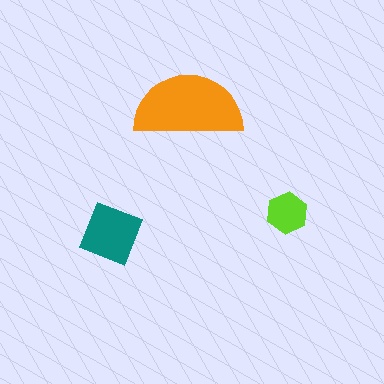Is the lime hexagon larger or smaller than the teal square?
Smaller.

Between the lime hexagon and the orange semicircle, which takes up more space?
The orange semicircle.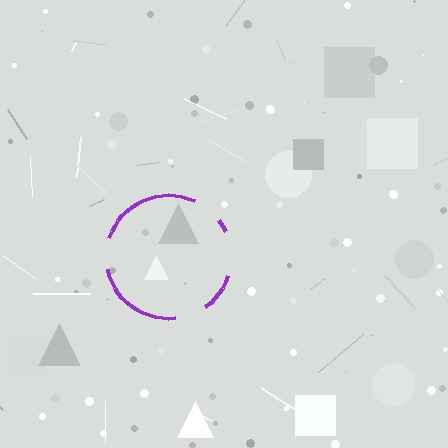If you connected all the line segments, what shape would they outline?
They would outline a circle.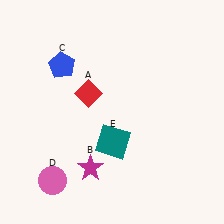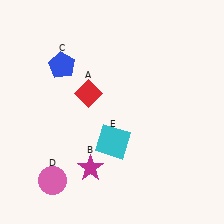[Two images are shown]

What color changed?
The square (E) changed from teal in Image 1 to cyan in Image 2.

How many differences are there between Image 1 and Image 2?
There is 1 difference between the two images.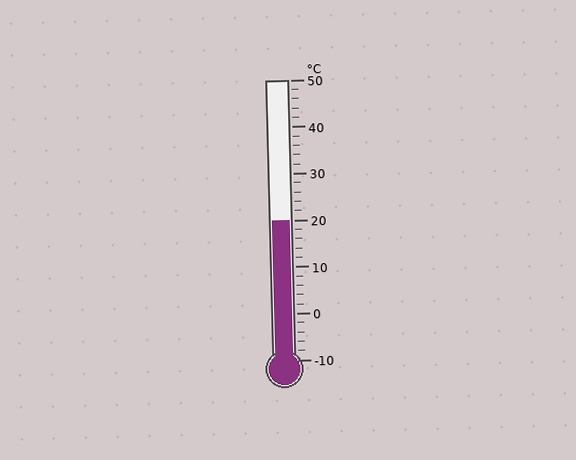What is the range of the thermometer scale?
The thermometer scale ranges from -10°C to 50°C.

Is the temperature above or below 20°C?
The temperature is at 20°C.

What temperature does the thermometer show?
The thermometer shows approximately 20°C.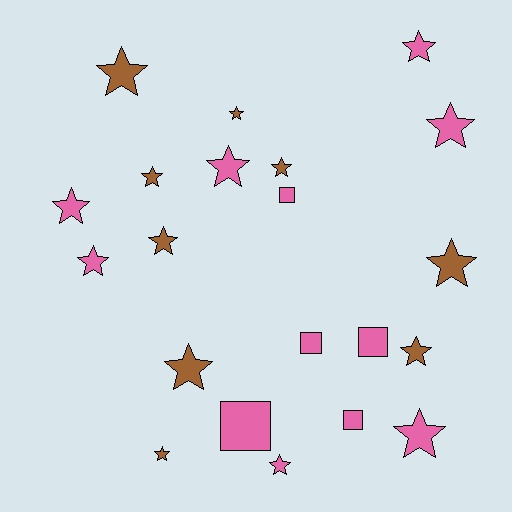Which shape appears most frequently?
Star, with 16 objects.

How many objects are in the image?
There are 21 objects.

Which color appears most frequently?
Pink, with 12 objects.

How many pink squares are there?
There are 5 pink squares.